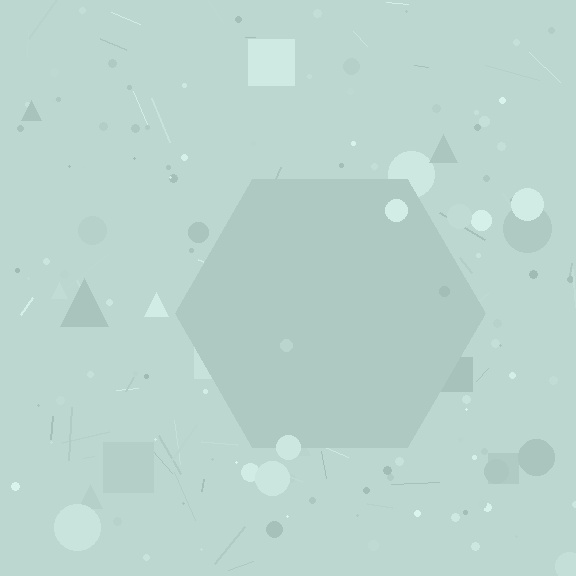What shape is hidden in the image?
A hexagon is hidden in the image.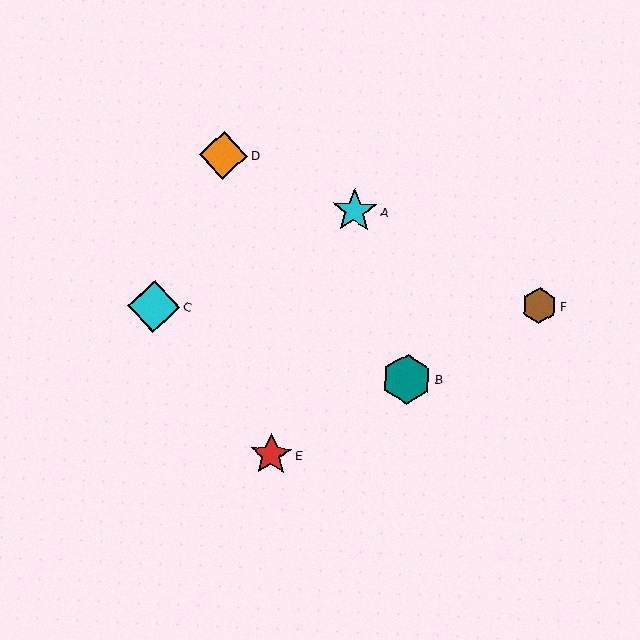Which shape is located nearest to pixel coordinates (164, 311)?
The cyan diamond (labeled C) at (154, 307) is nearest to that location.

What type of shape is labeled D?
Shape D is an orange diamond.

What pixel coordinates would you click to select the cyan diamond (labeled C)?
Click at (154, 307) to select the cyan diamond C.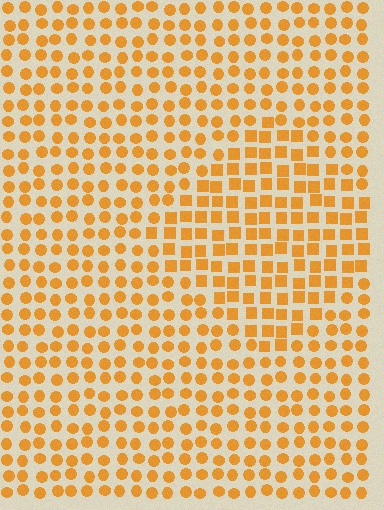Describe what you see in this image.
The image is filled with small orange elements arranged in a uniform grid. A diamond-shaped region contains squares, while the surrounding area contains circles. The boundary is defined purely by the change in element shape.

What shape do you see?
I see a diamond.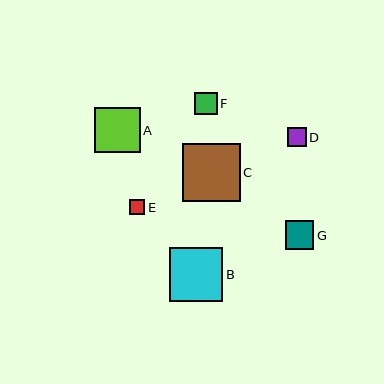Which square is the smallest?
Square E is the smallest with a size of approximately 16 pixels.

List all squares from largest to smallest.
From largest to smallest: C, B, A, G, F, D, E.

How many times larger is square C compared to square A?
Square C is approximately 1.3 times the size of square A.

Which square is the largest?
Square C is the largest with a size of approximately 58 pixels.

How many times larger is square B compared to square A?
Square B is approximately 1.2 times the size of square A.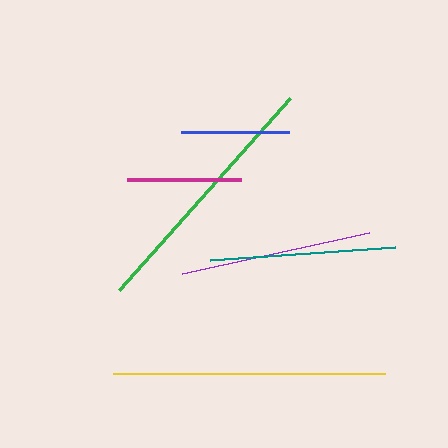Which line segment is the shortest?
The blue line is the shortest at approximately 108 pixels.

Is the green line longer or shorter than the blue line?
The green line is longer than the blue line.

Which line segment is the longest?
The yellow line is the longest at approximately 272 pixels.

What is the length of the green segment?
The green segment is approximately 257 pixels long.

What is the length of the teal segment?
The teal segment is approximately 185 pixels long.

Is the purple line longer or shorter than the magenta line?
The purple line is longer than the magenta line.